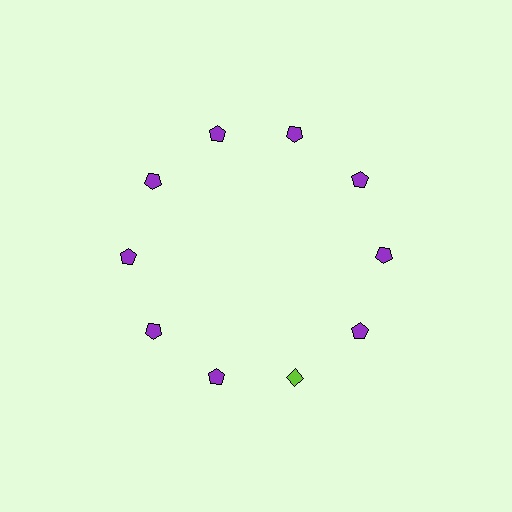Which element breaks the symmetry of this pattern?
The lime diamond at roughly the 5 o'clock position breaks the symmetry. All other shapes are purple pentagons.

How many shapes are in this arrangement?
There are 10 shapes arranged in a ring pattern.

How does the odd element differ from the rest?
It differs in both color (lime instead of purple) and shape (diamond instead of pentagon).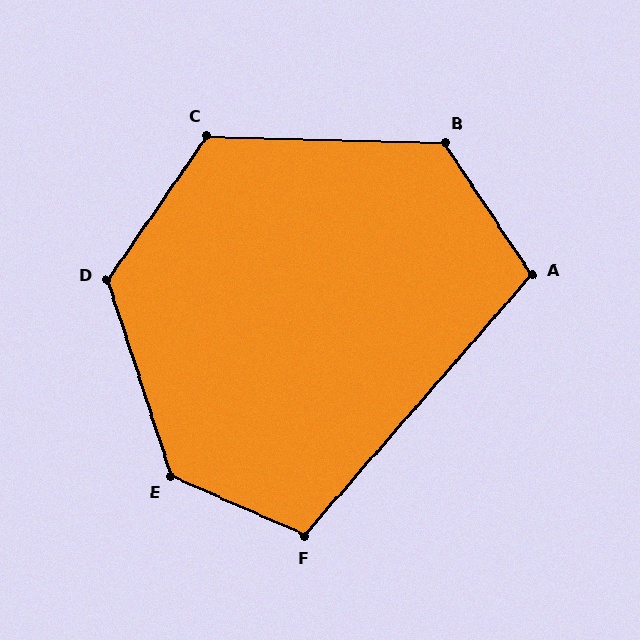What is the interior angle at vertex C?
Approximately 123 degrees (obtuse).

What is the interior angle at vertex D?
Approximately 128 degrees (obtuse).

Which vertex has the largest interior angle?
E, at approximately 132 degrees.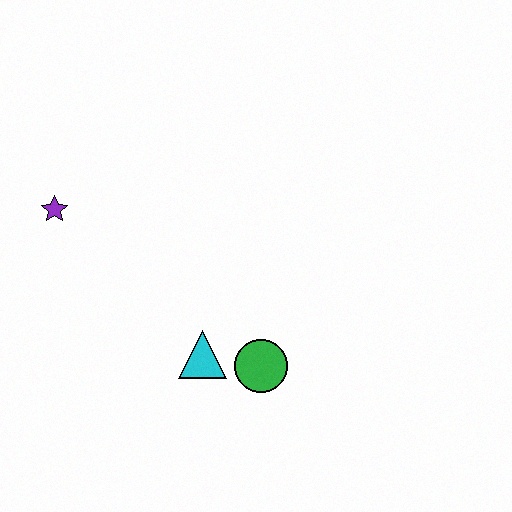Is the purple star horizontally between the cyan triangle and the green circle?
No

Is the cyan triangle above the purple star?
No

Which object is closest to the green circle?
The cyan triangle is closest to the green circle.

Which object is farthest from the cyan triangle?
The purple star is farthest from the cyan triangle.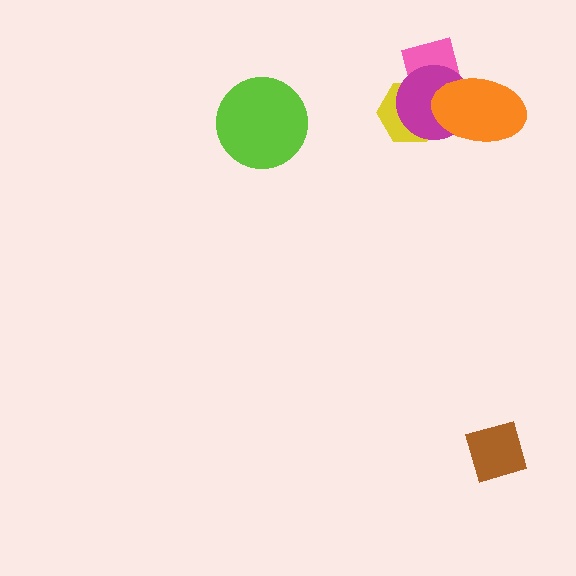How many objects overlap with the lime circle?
0 objects overlap with the lime circle.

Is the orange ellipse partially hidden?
No, no other shape covers it.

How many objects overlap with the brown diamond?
0 objects overlap with the brown diamond.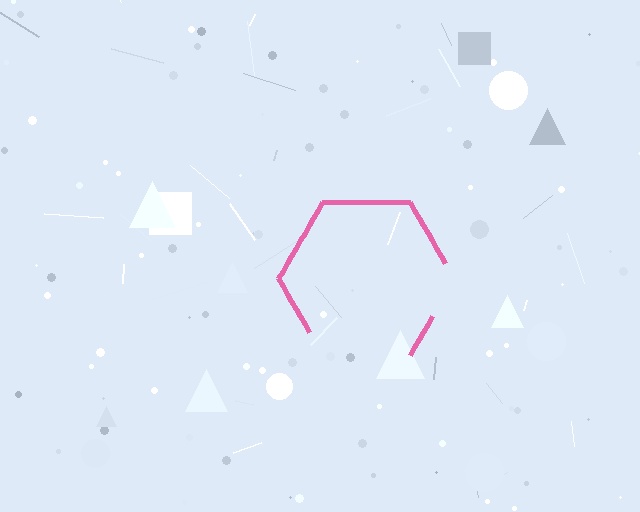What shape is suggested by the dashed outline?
The dashed outline suggests a hexagon.